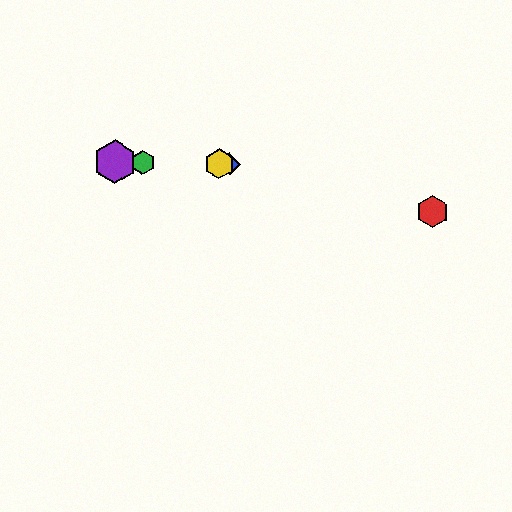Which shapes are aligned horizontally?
The blue diamond, the green hexagon, the yellow hexagon, the purple hexagon are aligned horizontally.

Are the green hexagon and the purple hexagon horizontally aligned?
Yes, both are at y≈163.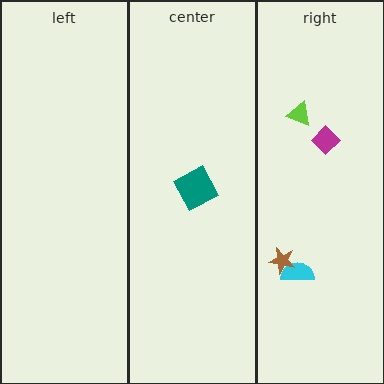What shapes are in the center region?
The teal square.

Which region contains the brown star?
The right region.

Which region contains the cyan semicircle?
The right region.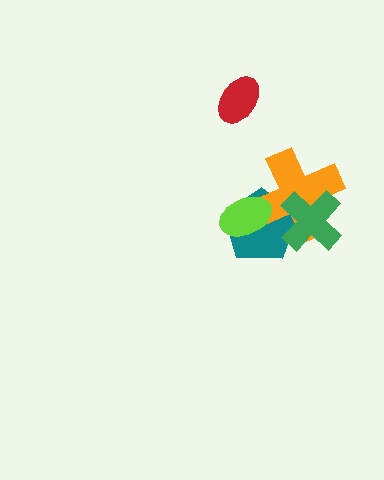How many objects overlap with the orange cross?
3 objects overlap with the orange cross.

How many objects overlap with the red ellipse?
0 objects overlap with the red ellipse.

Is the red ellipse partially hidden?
No, no other shape covers it.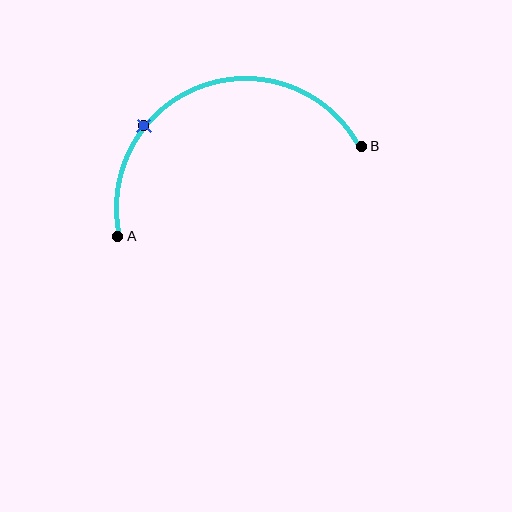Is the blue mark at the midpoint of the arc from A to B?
No. The blue mark lies on the arc but is closer to endpoint A. The arc midpoint would be at the point on the curve equidistant along the arc from both A and B.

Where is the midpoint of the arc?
The arc midpoint is the point on the curve farthest from the straight line joining A and B. It sits above that line.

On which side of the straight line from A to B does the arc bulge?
The arc bulges above the straight line connecting A and B.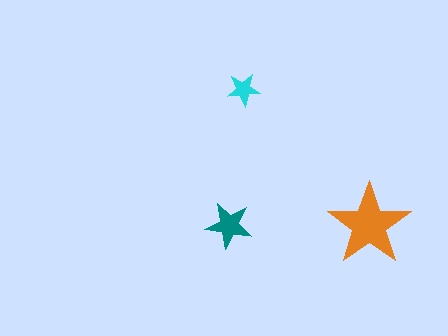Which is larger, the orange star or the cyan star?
The orange one.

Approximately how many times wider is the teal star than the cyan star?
About 1.5 times wider.